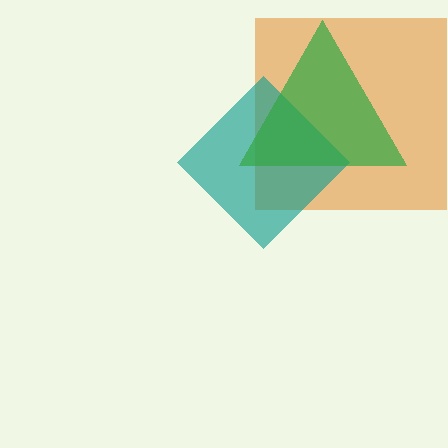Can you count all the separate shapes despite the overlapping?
Yes, there are 3 separate shapes.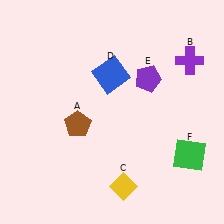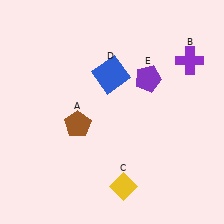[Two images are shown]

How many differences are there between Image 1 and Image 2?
There is 1 difference between the two images.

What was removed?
The green square (F) was removed in Image 2.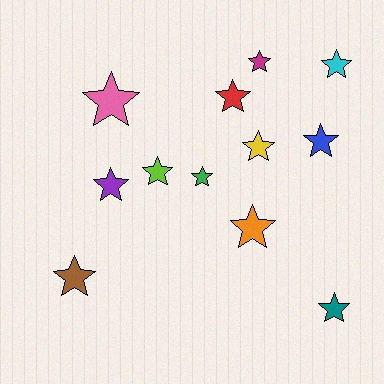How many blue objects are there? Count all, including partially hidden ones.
There is 1 blue object.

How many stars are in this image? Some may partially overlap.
There are 12 stars.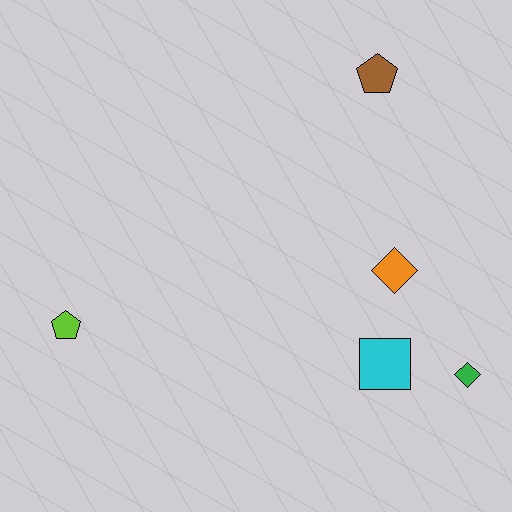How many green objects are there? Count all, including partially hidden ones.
There is 1 green object.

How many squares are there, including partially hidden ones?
There is 1 square.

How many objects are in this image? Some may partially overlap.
There are 5 objects.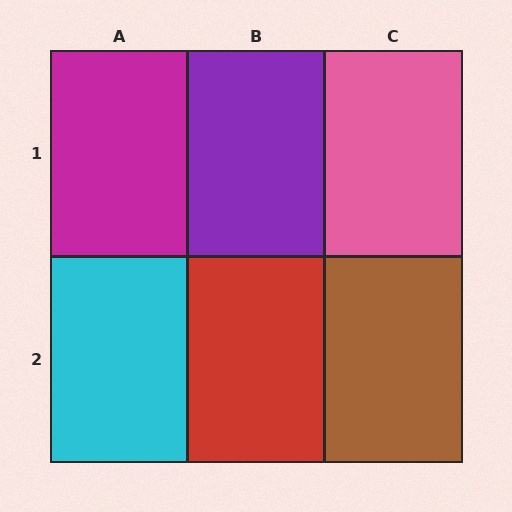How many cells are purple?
1 cell is purple.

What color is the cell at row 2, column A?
Cyan.